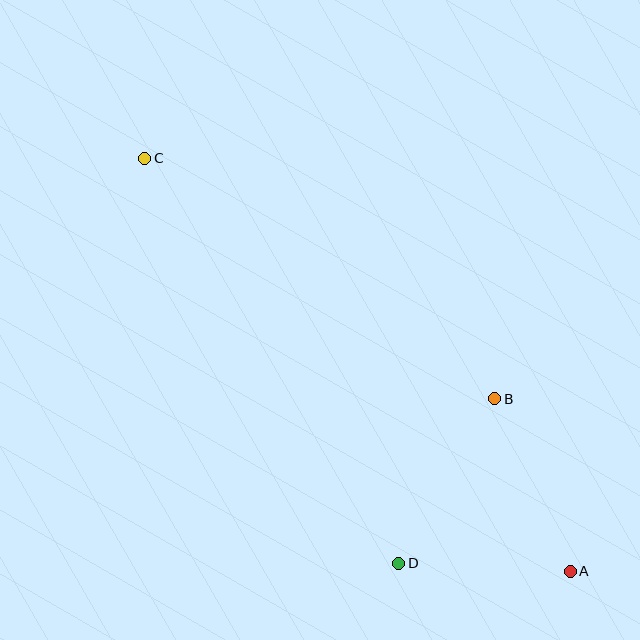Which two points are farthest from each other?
Points A and C are farthest from each other.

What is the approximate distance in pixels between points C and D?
The distance between C and D is approximately 478 pixels.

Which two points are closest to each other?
Points A and D are closest to each other.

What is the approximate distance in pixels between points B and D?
The distance between B and D is approximately 191 pixels.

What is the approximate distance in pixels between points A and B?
The distance between A and B is approximately 188 pixels.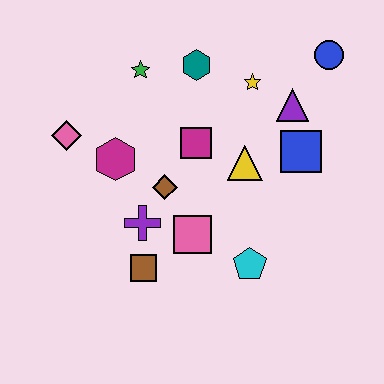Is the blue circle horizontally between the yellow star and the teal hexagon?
No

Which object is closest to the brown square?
The purple cross is closest to the brown square.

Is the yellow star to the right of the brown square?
Yes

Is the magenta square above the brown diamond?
Yes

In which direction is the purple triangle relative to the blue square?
The purple triangle is above the blue square.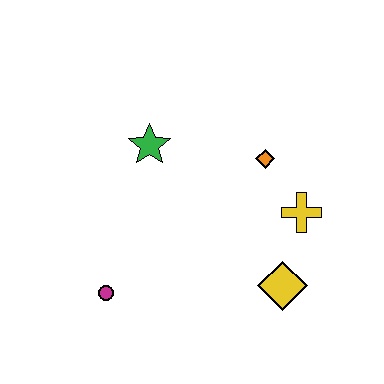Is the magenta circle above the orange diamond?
No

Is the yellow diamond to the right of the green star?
Yes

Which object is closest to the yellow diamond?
The yellow cross is closest to the yellow diamond.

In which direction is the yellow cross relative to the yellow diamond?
The yellow cross is above the yellow diamond.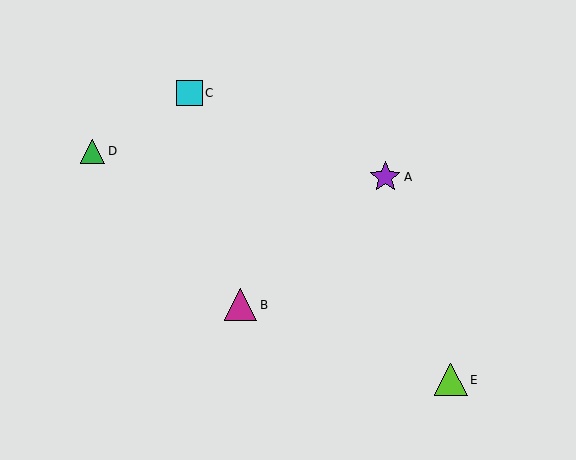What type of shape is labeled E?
Shape E is a lime triangle.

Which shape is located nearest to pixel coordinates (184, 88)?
The cyan square (labeled C) at (189, 93) is nearest to that location.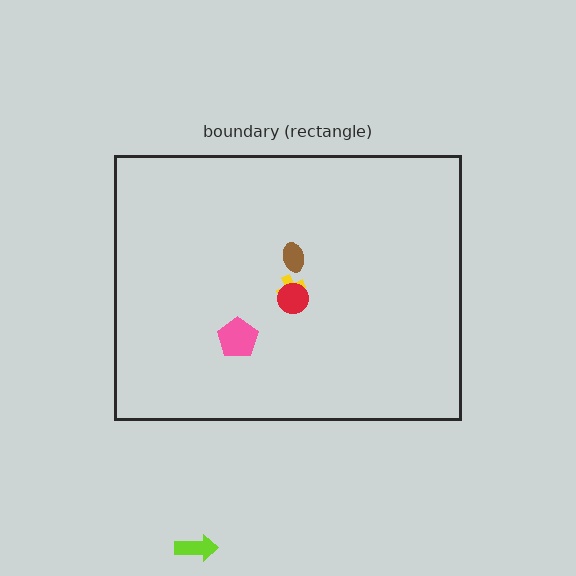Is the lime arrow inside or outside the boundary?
Outside.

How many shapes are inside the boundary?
4 inside, 1 outside.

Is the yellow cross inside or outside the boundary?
Inside.